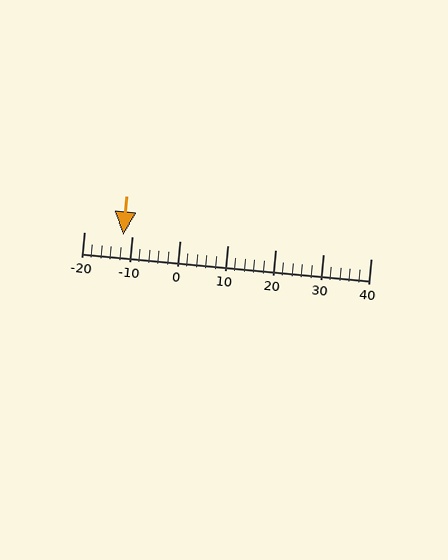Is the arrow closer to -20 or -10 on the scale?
The arrow is closer to -10.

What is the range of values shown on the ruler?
The ruler shows values from -20 to 40.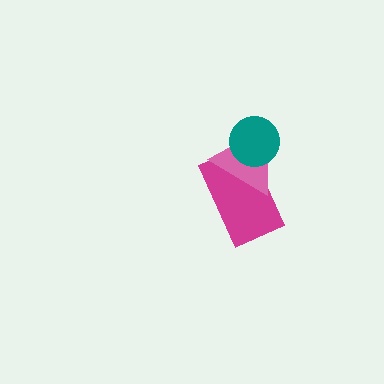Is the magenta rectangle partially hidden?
Yes, it is partially covered by another shape.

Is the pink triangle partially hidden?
Yes, it is partially covered by another shape.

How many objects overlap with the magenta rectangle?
2 objects overlap with the magenta rectangle.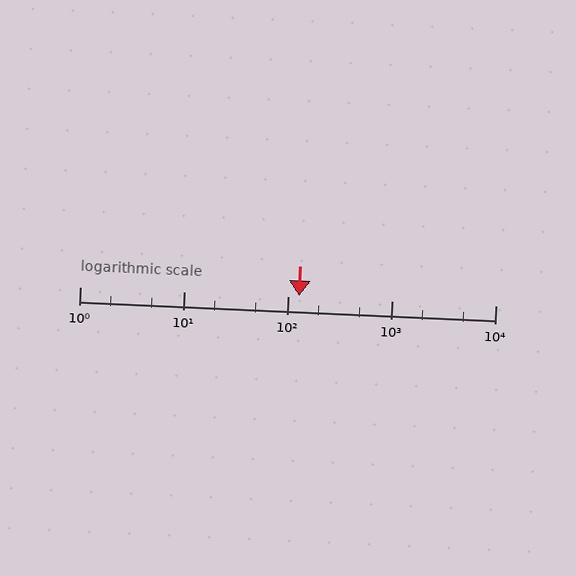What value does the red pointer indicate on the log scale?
The pointer indicates approximately 130.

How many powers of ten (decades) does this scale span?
The scale spans 4 decades, from 1 to 10000.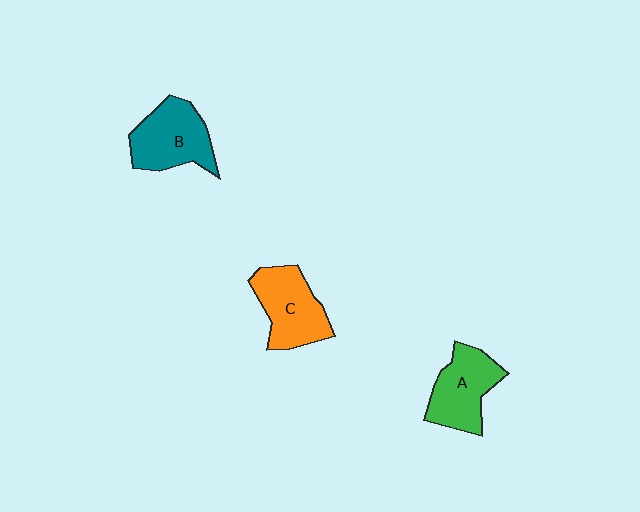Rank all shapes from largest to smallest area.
From largest to smallest: B (teal), C (orange), A (green).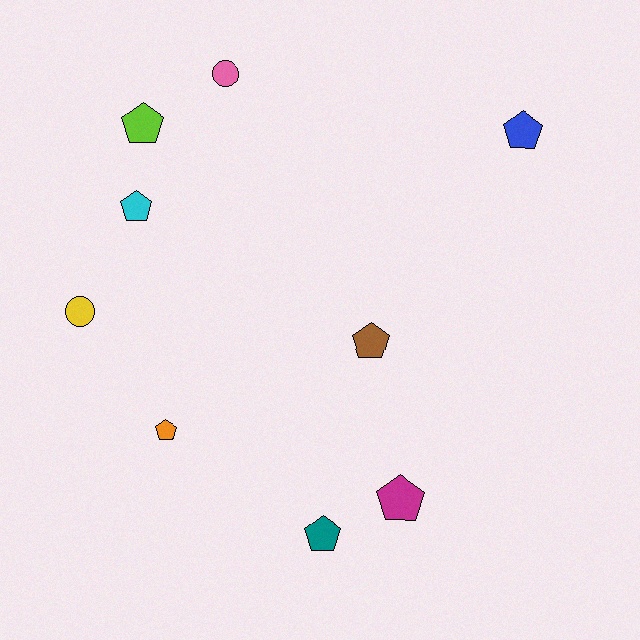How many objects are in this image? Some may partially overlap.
There are 9 objects.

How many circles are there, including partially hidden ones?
There are 2 circles.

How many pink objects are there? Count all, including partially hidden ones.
There is 1 pink object.